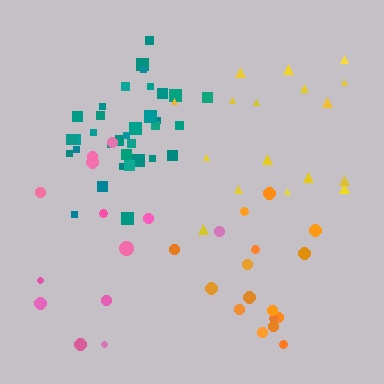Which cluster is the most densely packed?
Teal.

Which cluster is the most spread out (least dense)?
Pink.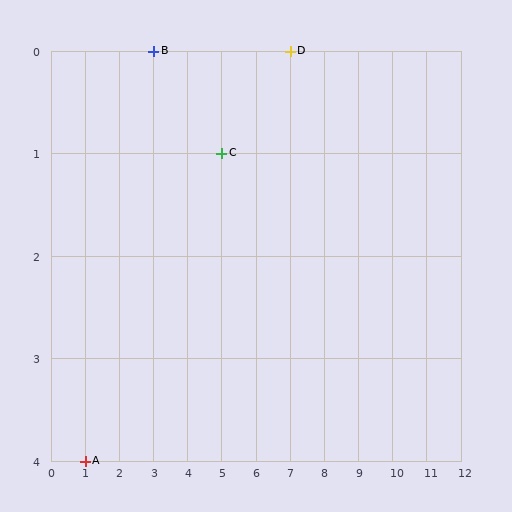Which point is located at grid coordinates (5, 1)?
Point C is at (5, 1).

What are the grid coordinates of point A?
Point A is at grid coordinates (1, 4).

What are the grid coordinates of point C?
Point C is at grid coordinates (5, 1).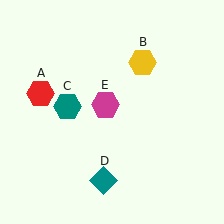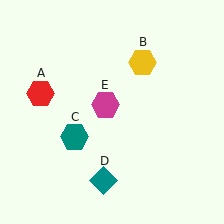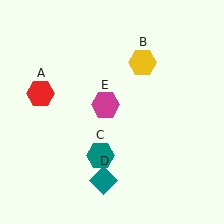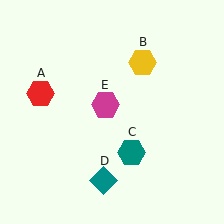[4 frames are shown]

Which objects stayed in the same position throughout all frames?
Red hexagon (object A) and yellow hexagon (object B) and teal diamond (object D) and magenta hexagon (object E) remained stationary.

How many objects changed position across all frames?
1 object changed position: teal hexagon (object C).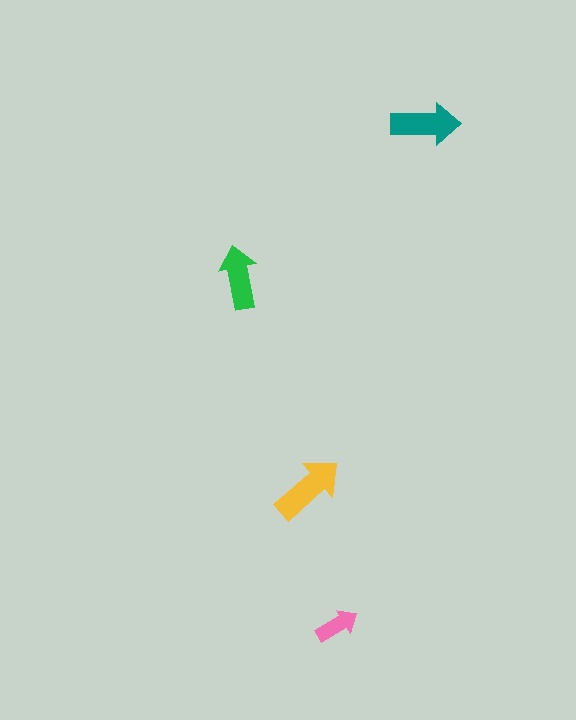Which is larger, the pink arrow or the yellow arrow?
The yellow one.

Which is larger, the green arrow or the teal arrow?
The teal one.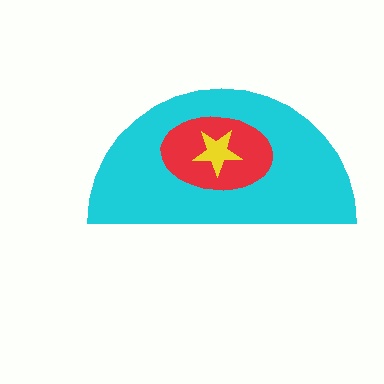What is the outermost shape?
The cyan semicircle.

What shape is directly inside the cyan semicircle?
The red ellipse.